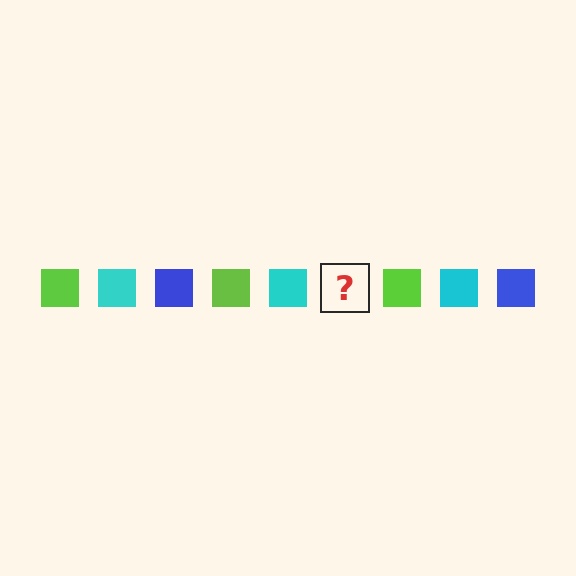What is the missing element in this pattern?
The missing element is a blue square.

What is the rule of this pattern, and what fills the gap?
The rule is that the pattern cycles through lime, cyan, blue squares. The gap should be filled with a blue square.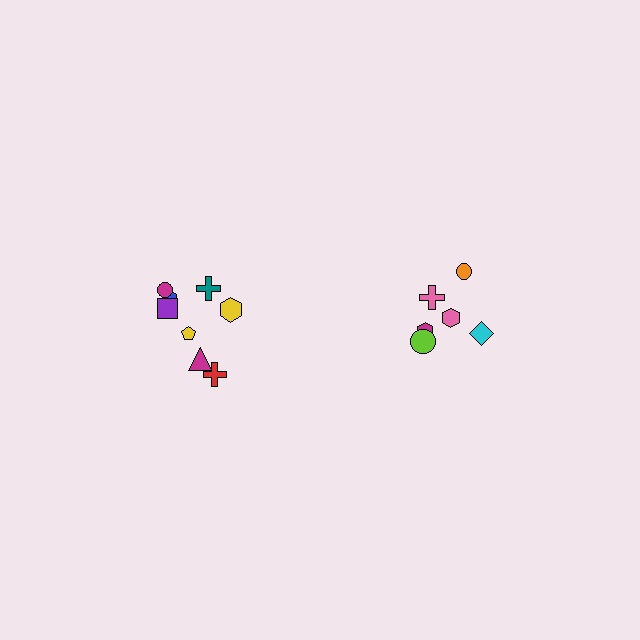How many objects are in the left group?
There are 8 objects.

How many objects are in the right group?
There are 6 objects.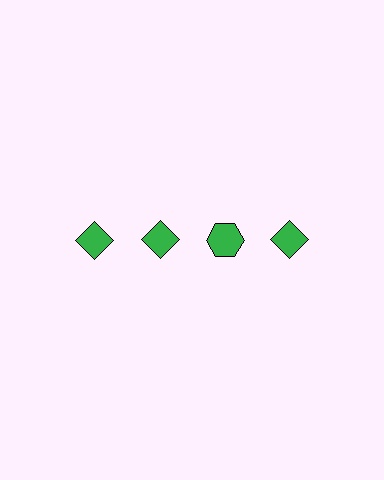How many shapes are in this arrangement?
There are 4 shapes arranged in a grid pattern.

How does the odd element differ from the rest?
It has a different shape: hexagon instead of diamond.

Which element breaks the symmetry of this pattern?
The green hexagon in the top row, center column breaks the symmetry. All other shapes are green diamonds.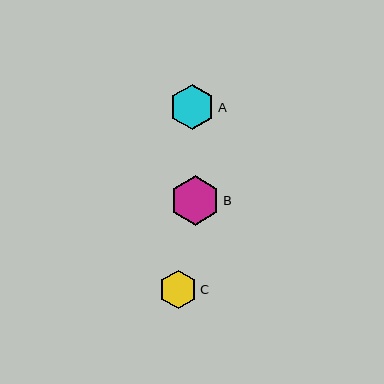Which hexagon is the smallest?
Hexagon C is the smallest with a size of approximately 38 pixels.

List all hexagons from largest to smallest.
From largest to smallest: B, A, C.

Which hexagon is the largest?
Hexagon B is the largest with a size of approximately 50 pixels.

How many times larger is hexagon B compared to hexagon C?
Hexagon B is approximately 1.3 times the size of hexagon C.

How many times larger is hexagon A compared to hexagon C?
Hexagon A is approximately 1.2 times the size of hexagon C.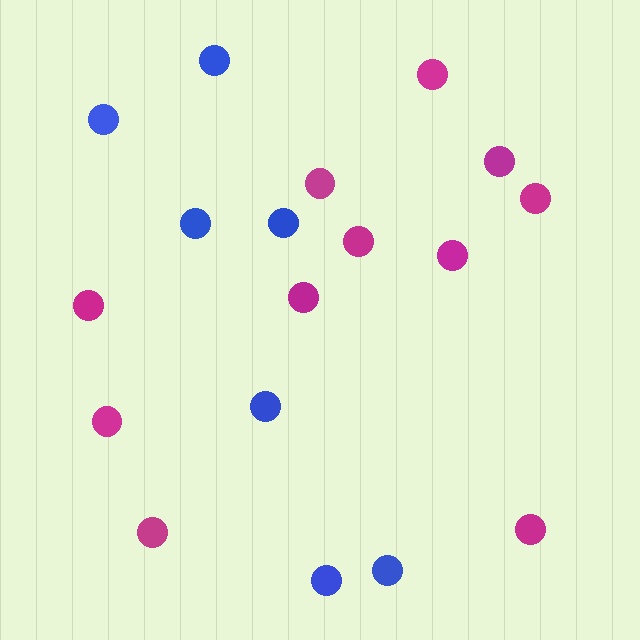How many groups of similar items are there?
There are 2 groups: one group of magenta circles (11) and one group of blue circles (7).